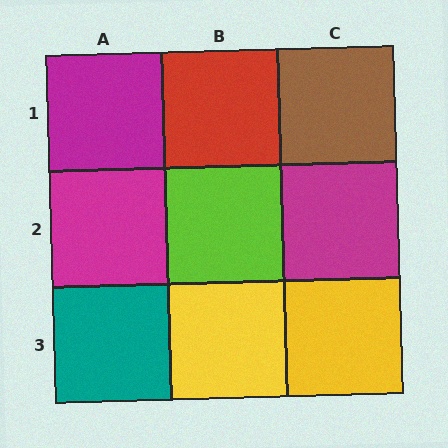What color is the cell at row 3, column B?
Yellow.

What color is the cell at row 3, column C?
Yellow.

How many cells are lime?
1 cell is lime.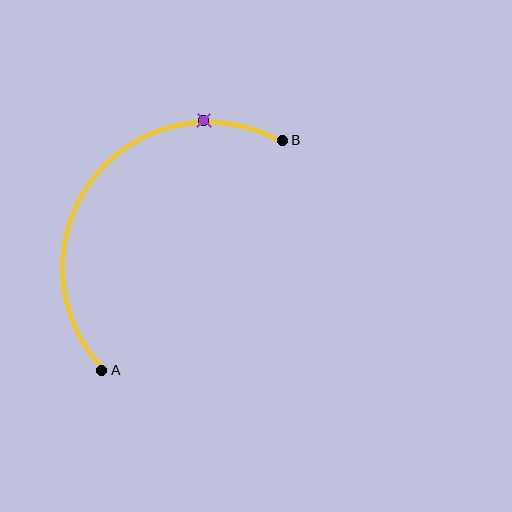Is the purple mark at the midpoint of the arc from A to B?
No. The purple mark lies on the arc but is closer to endpoint B. The arc midpoint would be at the point on the curve equidistant along the arc from both A and B.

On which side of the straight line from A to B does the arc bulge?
The arc bulges above and to the left of the straight line connecting A and B.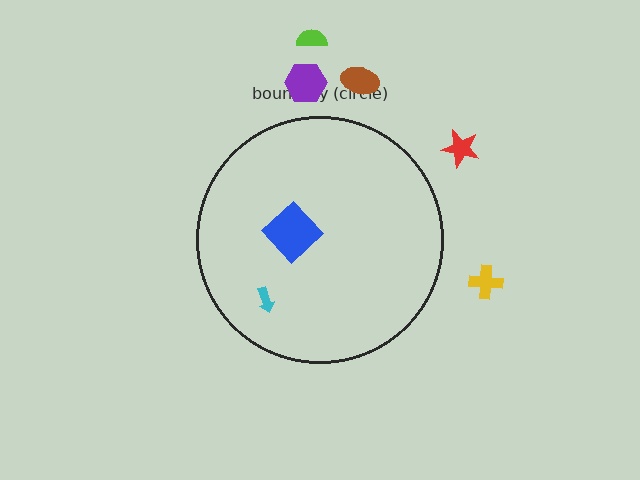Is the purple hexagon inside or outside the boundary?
Outside.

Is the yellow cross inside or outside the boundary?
Outside.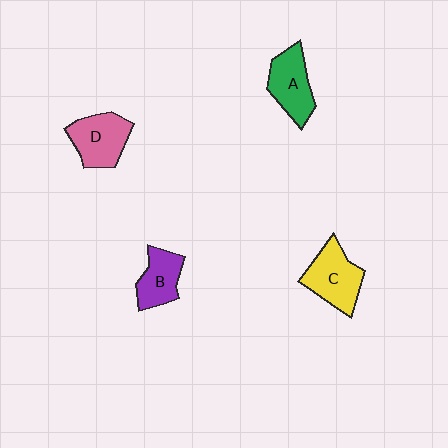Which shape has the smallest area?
Shape B (purple).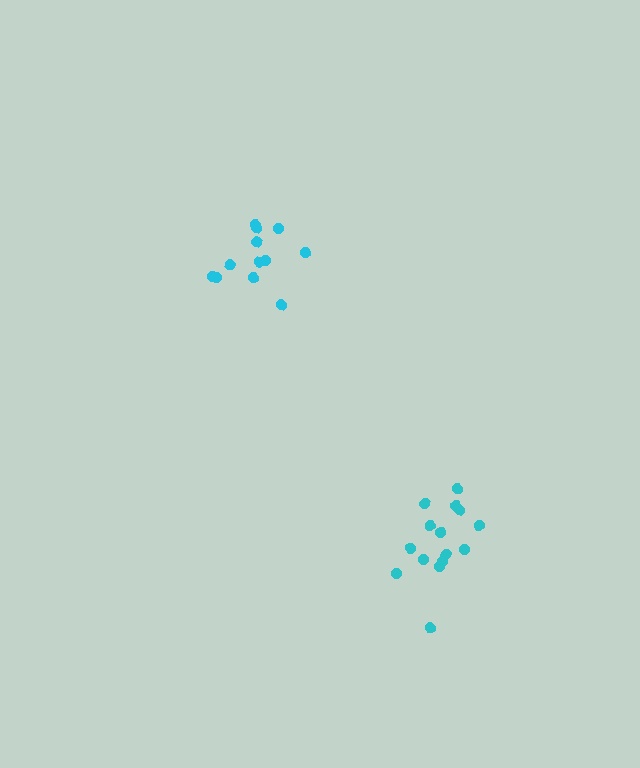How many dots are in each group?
Group 1: 15 dots, Group 2: 12 dots (27 total).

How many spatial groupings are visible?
There are 2 spatial groupings.